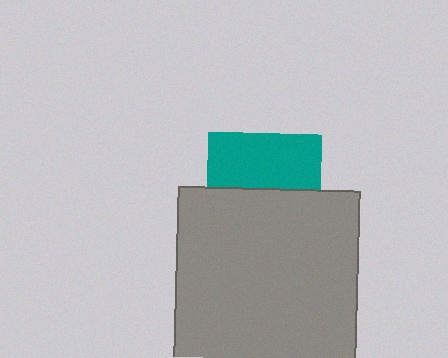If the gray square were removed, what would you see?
You would see the complete teal square.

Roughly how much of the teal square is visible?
About half of it is visible (roughly 48%).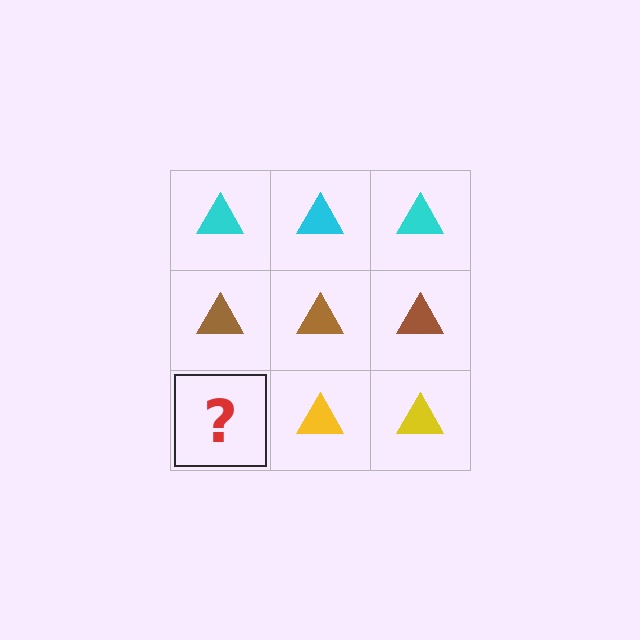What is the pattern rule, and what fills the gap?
The rule is that each row has a consistent color. The gap should be filled with a yellow triangle.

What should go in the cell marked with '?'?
The missing cell should contain a yellow triangle.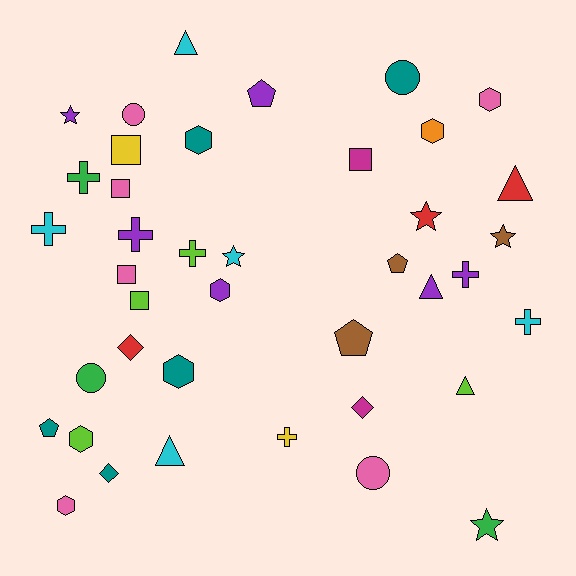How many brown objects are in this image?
There are 3 brown objects.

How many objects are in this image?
There are 40 objects.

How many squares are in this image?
There are 5 squares.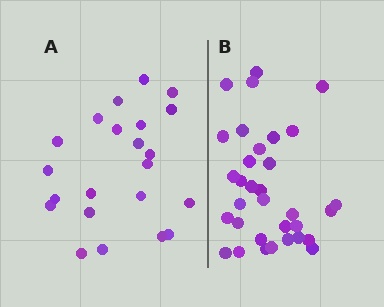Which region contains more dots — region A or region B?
Region B (the right region) has more dots.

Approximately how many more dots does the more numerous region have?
Region B has roughly 12 or so more dots than region A.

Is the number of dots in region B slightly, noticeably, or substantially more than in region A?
Region B has substantially more. The ratio is roughly 1.5 to 1.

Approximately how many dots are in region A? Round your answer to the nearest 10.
About 20 dots. (The exact count is 22, which rounds to 20.)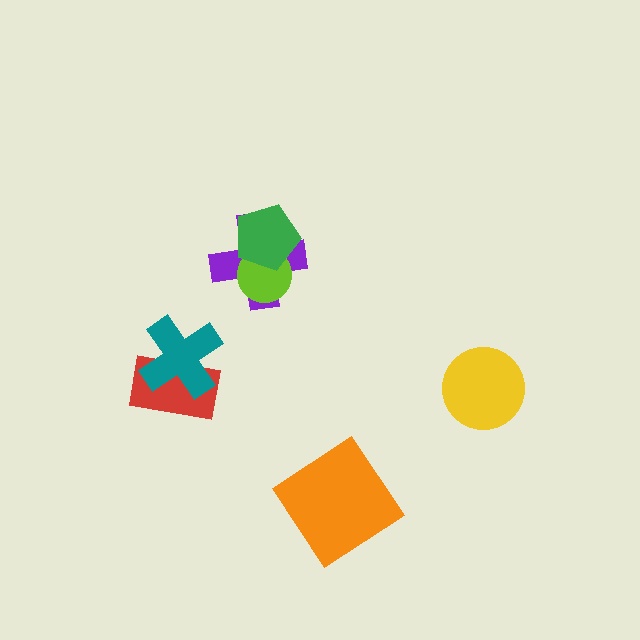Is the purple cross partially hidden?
Yes, it is partially covered by another shape.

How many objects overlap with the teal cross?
1 object overlaps with the teal cross.